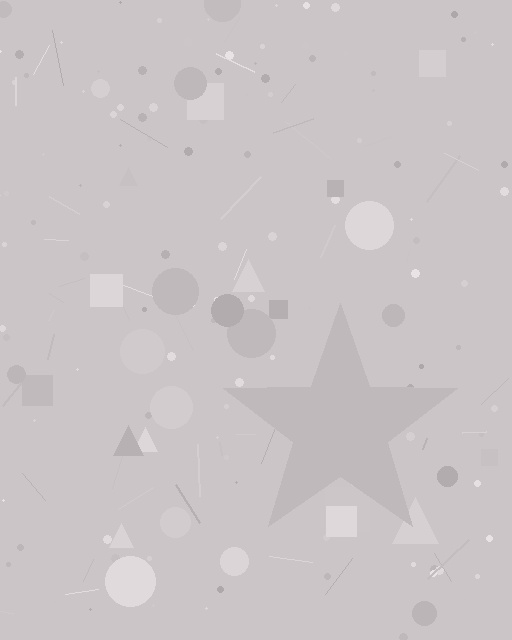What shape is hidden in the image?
A star is hidden in the image.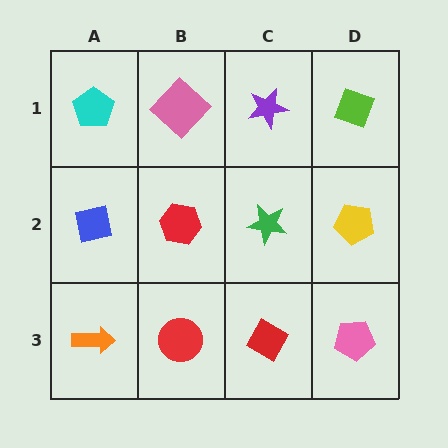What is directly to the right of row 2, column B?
A green star.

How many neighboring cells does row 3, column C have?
3.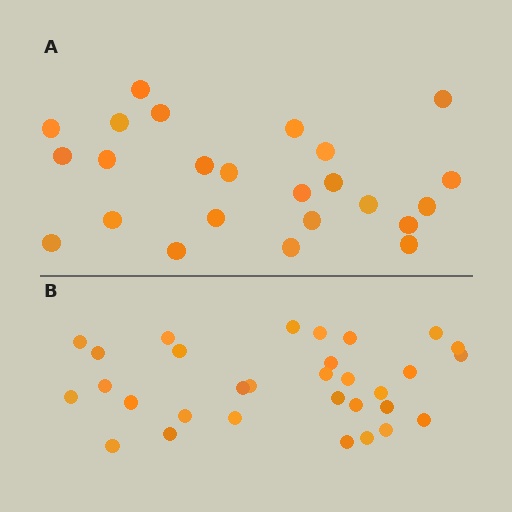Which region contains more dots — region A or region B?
Region B (the bottom region) has more dots.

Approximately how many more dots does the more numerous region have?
Region B has roughly 8 or so more dots than region A.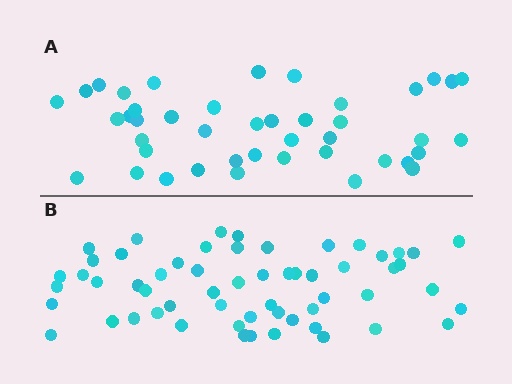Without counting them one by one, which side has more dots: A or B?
Region B (the bottom region) has more dots.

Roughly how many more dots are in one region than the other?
Region B has approximately 15 more dots than region A.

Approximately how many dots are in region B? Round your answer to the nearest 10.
About 60 dots. (The exact count is 58, which rounds to 60.)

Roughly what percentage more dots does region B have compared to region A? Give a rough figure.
About 35% more.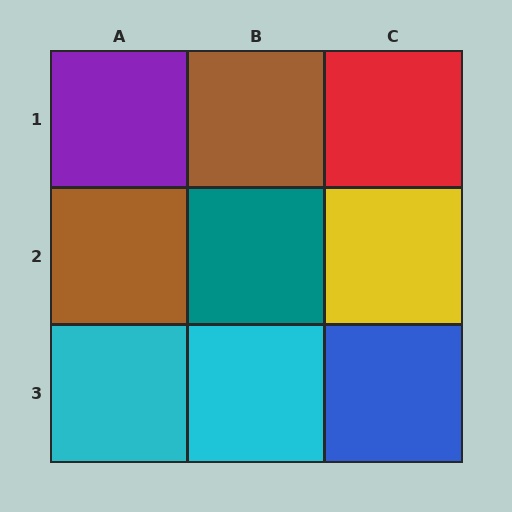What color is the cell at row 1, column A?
Purple.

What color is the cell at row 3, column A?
Cyan.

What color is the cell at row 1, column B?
Brown.